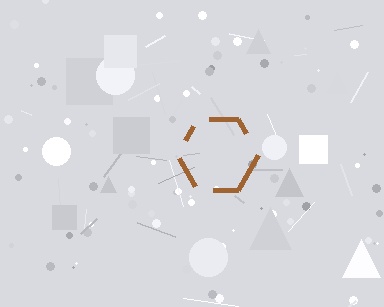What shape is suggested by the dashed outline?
The dashed outline suggests a hexagon.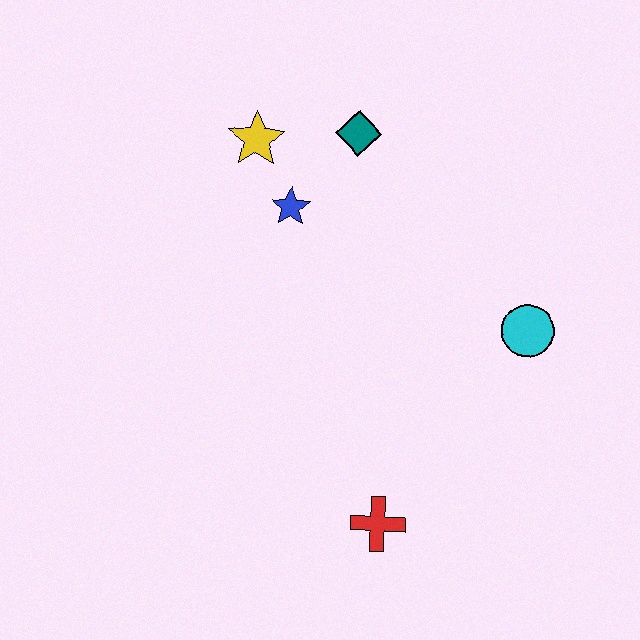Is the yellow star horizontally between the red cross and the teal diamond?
No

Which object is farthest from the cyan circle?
The yellow star is farthest from the cyan circle.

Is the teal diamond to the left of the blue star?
No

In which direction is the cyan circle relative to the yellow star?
The cyan circle is to the right of the yellow star.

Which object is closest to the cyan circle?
The red cross is closest to the cyan circle.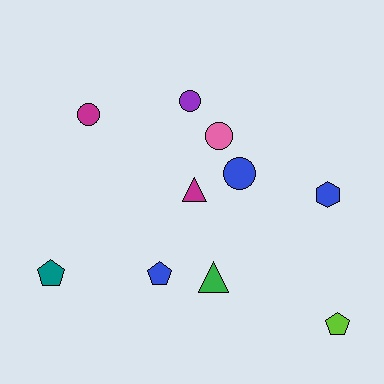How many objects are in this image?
There are 10 objects.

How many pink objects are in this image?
There is 1 pink object.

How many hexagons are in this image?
There is 1 hexagon.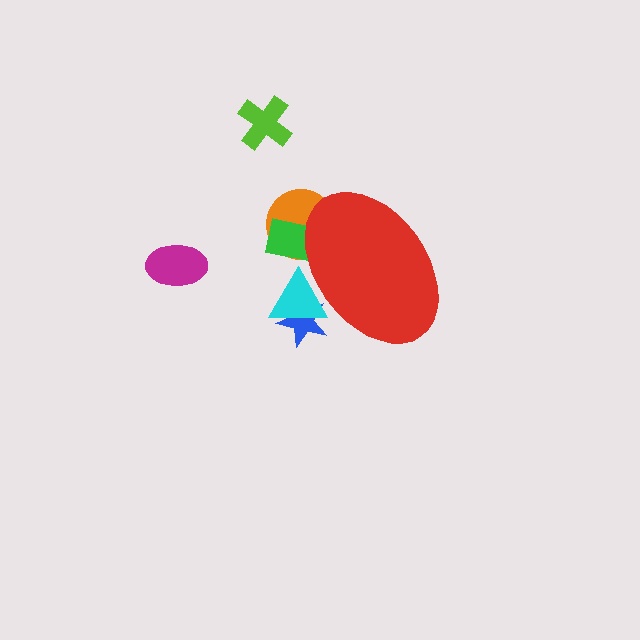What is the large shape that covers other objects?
A red ellipse.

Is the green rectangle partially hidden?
Yes, the green rectangle is partially hidden behind the red ellipse.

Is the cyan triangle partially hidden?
Yes, the cyan triangle is partially hidden behind the red ellipse.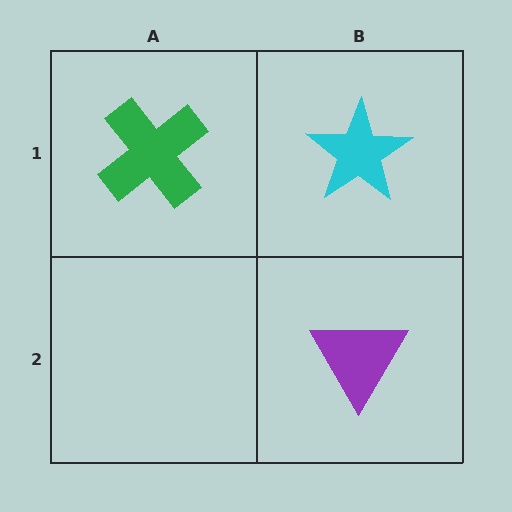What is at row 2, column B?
A purple triangle.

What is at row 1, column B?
A cyan star.